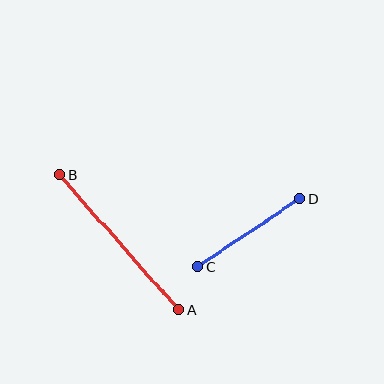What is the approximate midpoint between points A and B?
The midpoint is at approximately (119, 243) pixels.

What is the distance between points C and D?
The distance is approximately 122 pixels.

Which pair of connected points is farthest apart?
Points A and B are farthest apart.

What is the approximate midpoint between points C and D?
The midpoint is at approximately (249, 233) pixels.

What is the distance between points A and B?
The distance is approximately 180 pixels.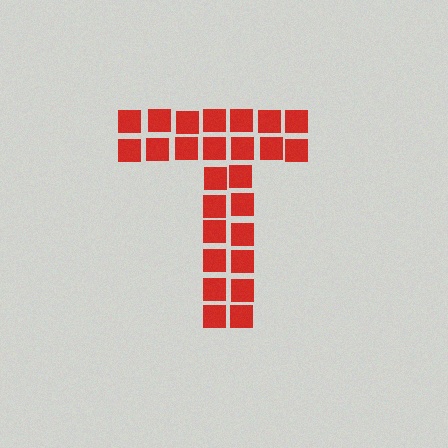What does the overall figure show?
The overall figure shows the letter T.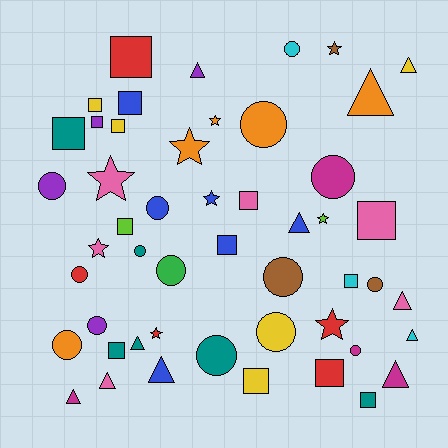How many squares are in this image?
There are 15 squares.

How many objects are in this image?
There are 50 objects.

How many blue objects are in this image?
There are 6 blue objects.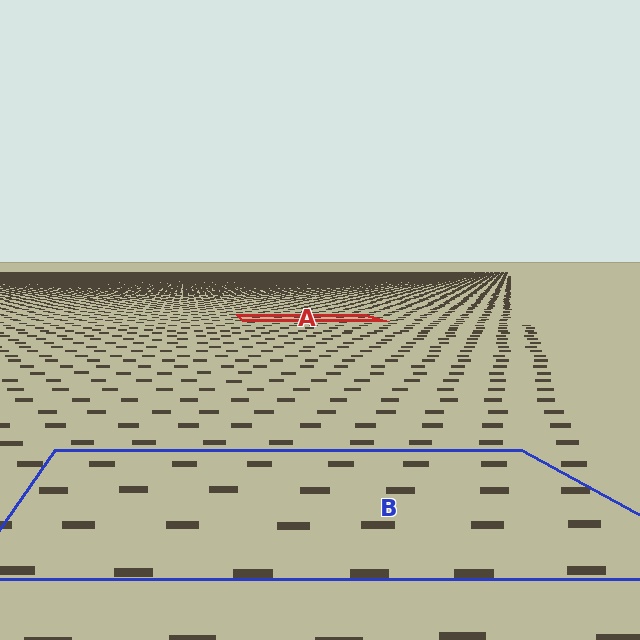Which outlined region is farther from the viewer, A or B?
Region A is farther from the viewer — the texture elements inside it appear smaller and more densely packed.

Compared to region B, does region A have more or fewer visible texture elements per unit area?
Region A has more texture elements per unit area — they are packed more densely because it is farther away.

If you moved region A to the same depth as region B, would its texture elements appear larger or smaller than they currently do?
They would appear larger. At a closer depth, the same texture elements are projected at a bigger on-screen size.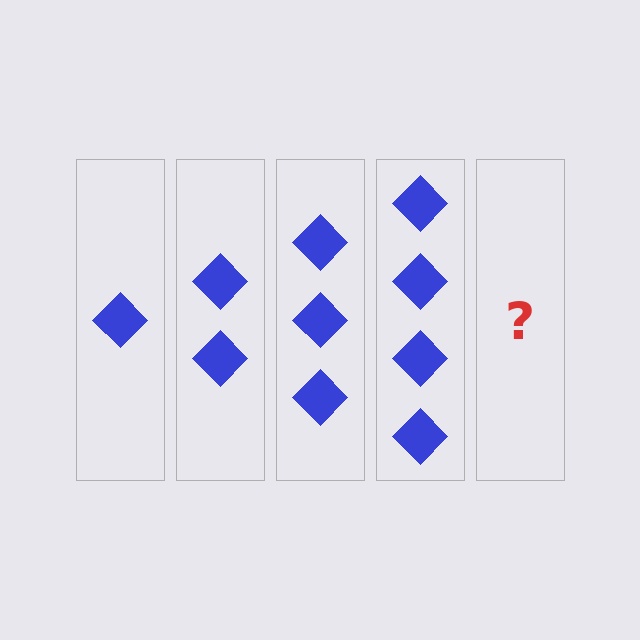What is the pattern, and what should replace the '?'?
The pattern is that each step adds one more diamond. The '?' should be 5 diamonds.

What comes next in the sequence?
The next element should be 5 diamonds.